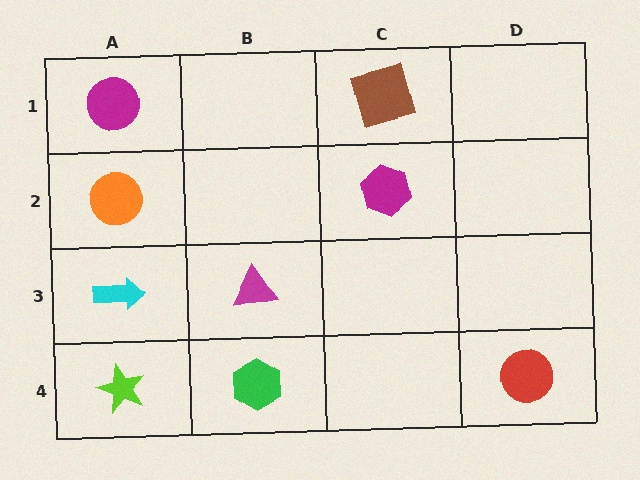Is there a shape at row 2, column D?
No, that cell is empty.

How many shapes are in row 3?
2 shapes.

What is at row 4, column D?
A red circle.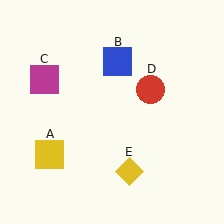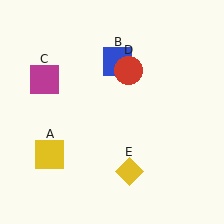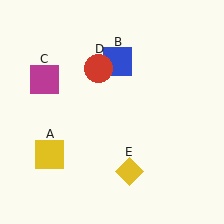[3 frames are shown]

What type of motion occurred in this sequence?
The red circle (object D) rotated counterclockwise around the center of the scene.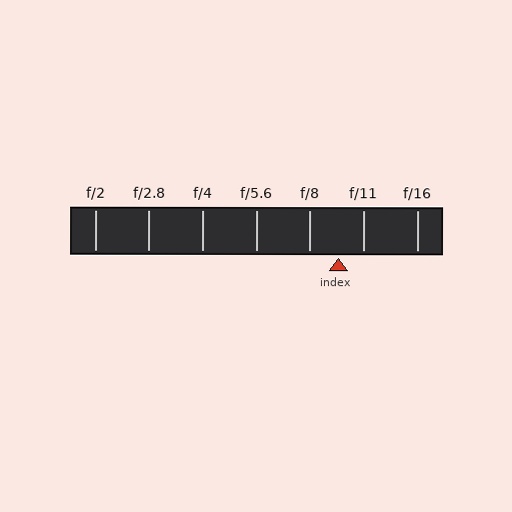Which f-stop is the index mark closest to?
The index mark is closest to f/11.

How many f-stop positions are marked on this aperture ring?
There are 7 f-stop positions marked.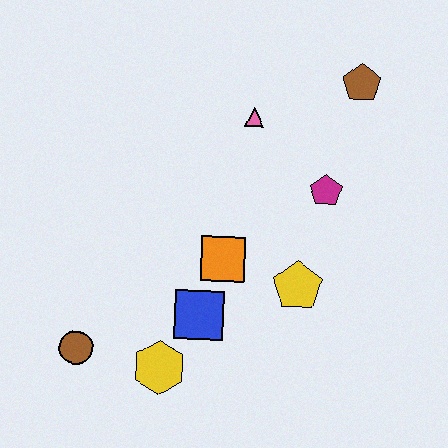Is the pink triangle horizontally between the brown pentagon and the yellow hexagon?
Yes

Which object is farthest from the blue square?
The brown pentagon is farthest from the blue square.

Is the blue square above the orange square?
No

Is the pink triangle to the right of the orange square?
Yes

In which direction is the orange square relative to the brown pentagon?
The orange square is below the brown pentagon.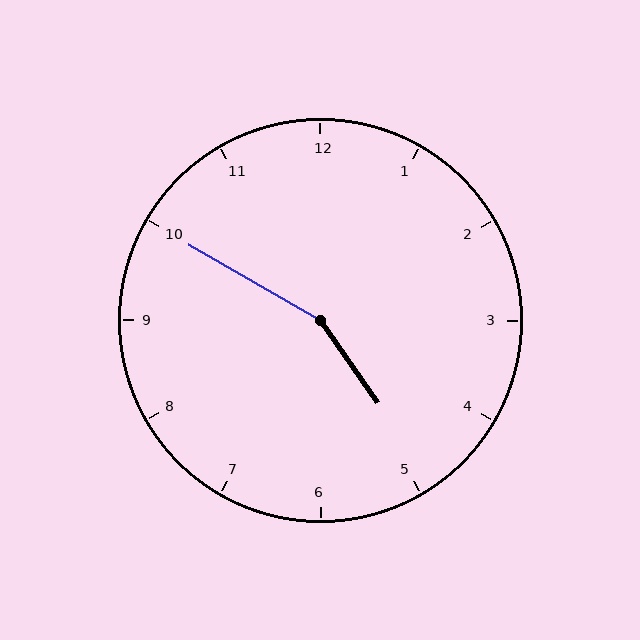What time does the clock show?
4:50.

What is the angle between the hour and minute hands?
Approximately 155 degrees.